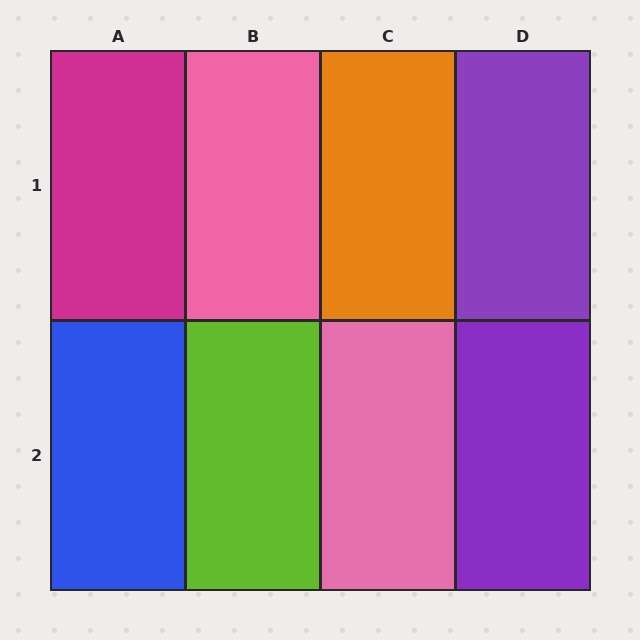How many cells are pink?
2 cells are pink.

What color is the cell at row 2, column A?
Blue.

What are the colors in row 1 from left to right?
Magenta, pink, orange, purple.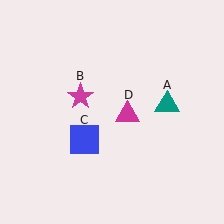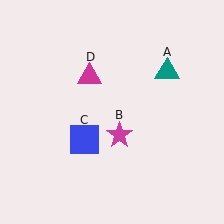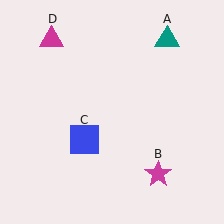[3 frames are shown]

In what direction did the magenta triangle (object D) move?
The magenta triangle (object D) moved up and to the left.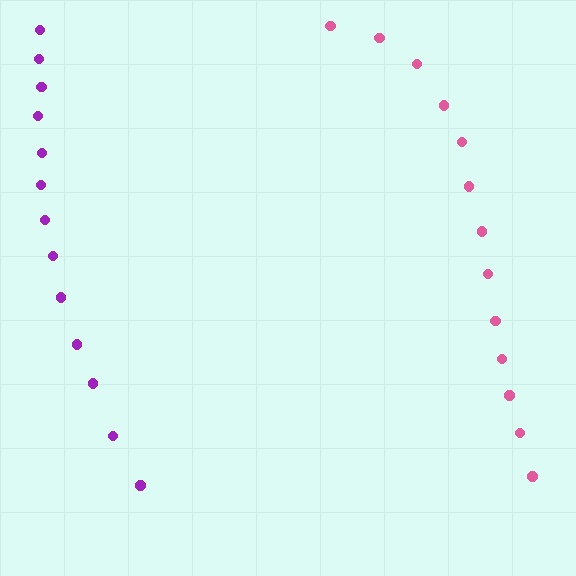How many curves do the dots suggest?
There are 2 distinct paths.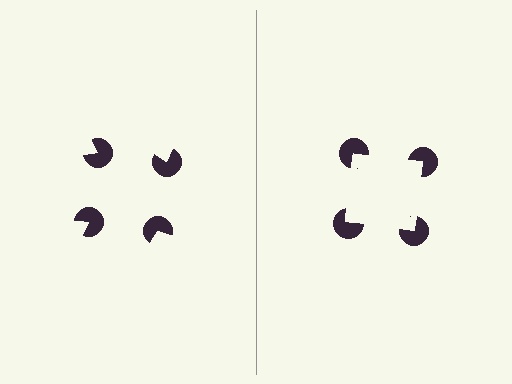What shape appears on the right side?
An illusory square.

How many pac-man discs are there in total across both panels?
8 — 4 on each side.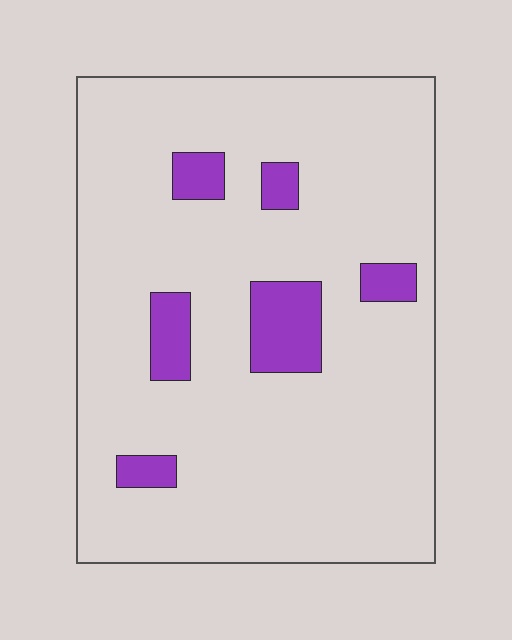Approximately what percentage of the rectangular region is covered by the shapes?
Approximately 10%.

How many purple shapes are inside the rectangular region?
6.